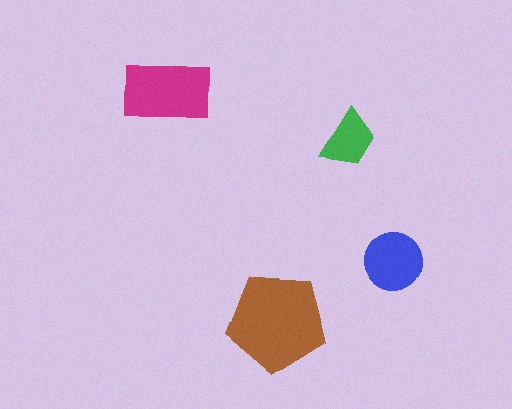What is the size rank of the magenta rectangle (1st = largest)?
2nd.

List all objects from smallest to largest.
The green trapezoid, the blue circle, the magenta rectangle, the brown pentagon.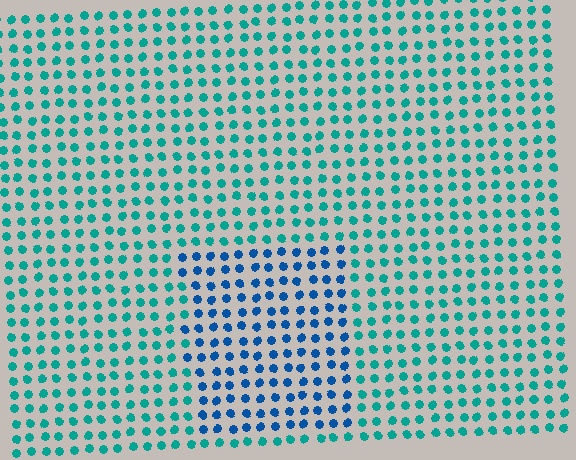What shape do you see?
I see a rectangle.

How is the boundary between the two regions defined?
The boundary is defined purely by a slight shift in hue (about 37 degrees). Spacing, size, and orientation are identical on both sides.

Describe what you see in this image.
The image is filled with small teal elements in a uniform arrangement. A rectangle-shaped region is visible where the elements are tinted to a slightly different hue, forming a subtle color boundary.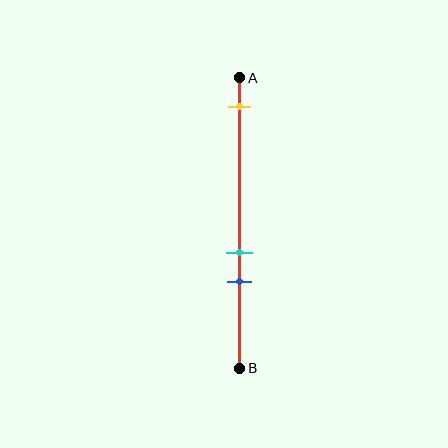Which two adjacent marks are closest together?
The cyan and blue marks are the closest adjacent pair.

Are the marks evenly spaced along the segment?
No, the marks are not evenly spaced.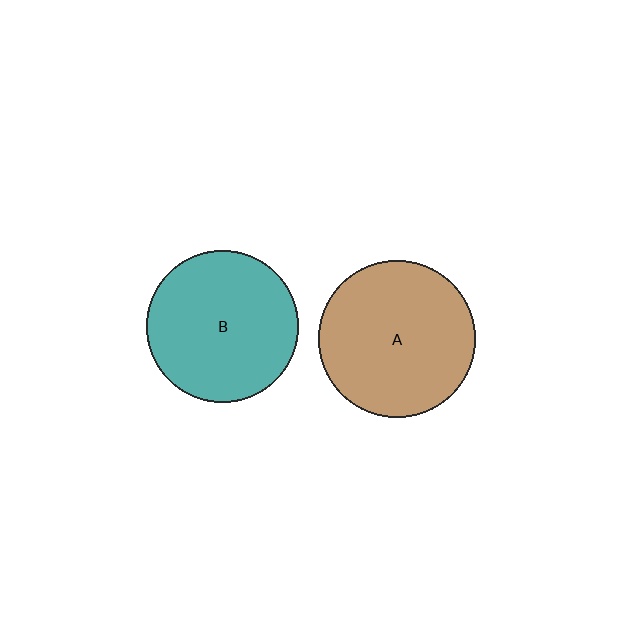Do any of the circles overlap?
No, none of the circles overlap.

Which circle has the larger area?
Circle A (brown).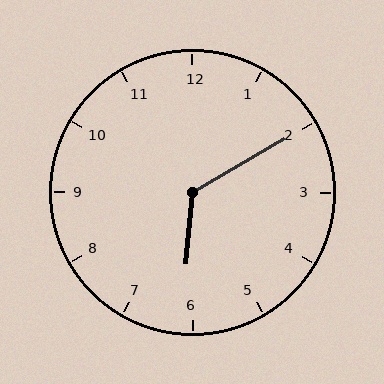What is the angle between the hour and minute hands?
Approximately 125 degrees.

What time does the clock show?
6:10.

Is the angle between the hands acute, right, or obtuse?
It is obtuse.